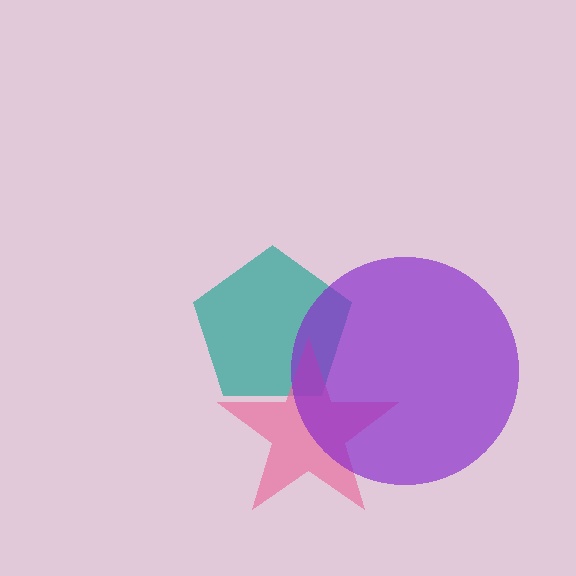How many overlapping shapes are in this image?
There are 3 overlapping shapes in the image.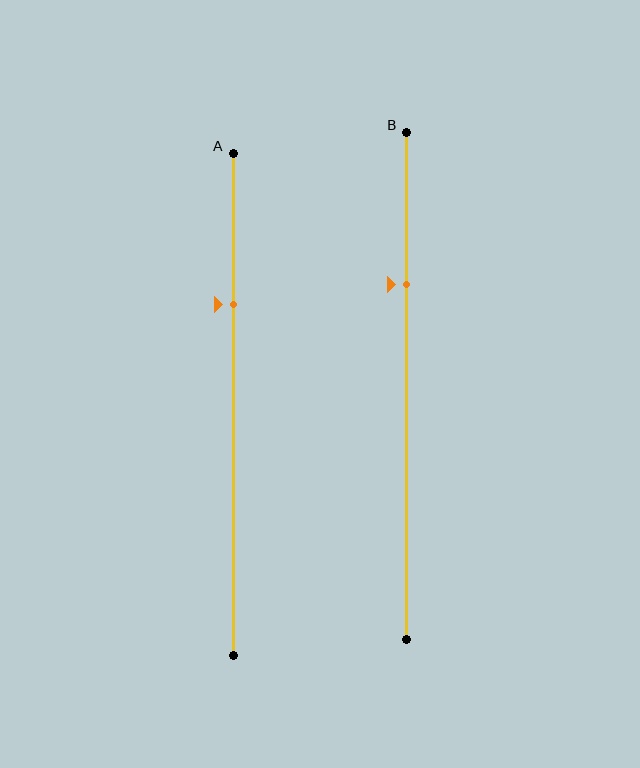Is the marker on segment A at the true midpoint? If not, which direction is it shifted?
No, the marker on segment A is shifted upward by about 20% of the segment length.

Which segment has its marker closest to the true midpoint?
Segment A has its marker closest to the true midpoint.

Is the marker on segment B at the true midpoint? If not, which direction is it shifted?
No, the marker on segment B is shifted upward by about 20% of the segment length.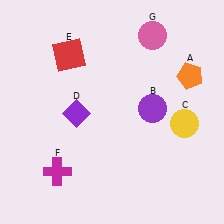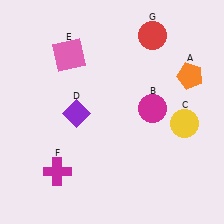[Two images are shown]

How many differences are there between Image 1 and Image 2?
There are 3 differences between the two images.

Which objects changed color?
B changed from purple to magenta. E changed from red to pink. G changed from pink to red.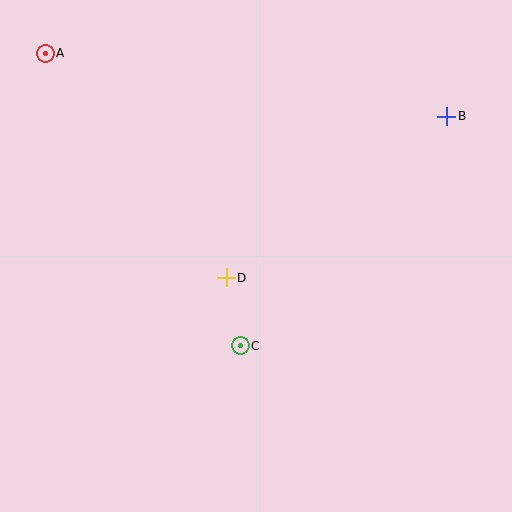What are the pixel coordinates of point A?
Point A is at (45, 53).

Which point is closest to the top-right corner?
Point B is closest to the top-right corner.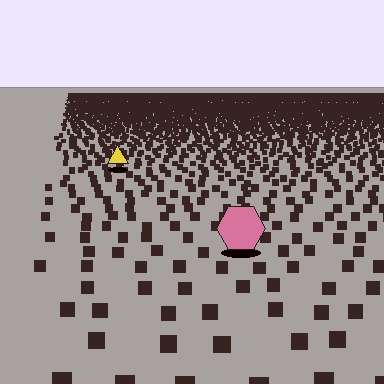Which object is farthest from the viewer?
The yellow triangle is farthest from the viewer. It appears smaller and the ground texture around it is denser.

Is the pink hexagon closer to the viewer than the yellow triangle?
Yes. The pink hexagon is closer — you can tell from the texture gradient: the ground texture is coarser near it.